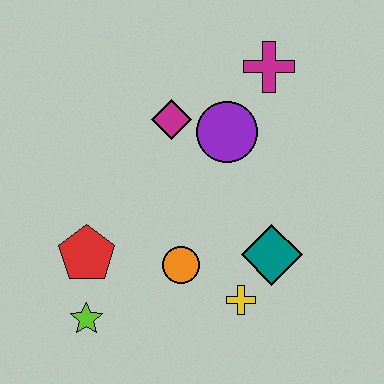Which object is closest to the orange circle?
The yellow cross is closest to the orange circle.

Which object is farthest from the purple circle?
The lime star is farthest from the purple circle.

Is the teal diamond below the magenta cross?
Yes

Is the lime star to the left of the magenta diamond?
Yes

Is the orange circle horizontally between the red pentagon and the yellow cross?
Yes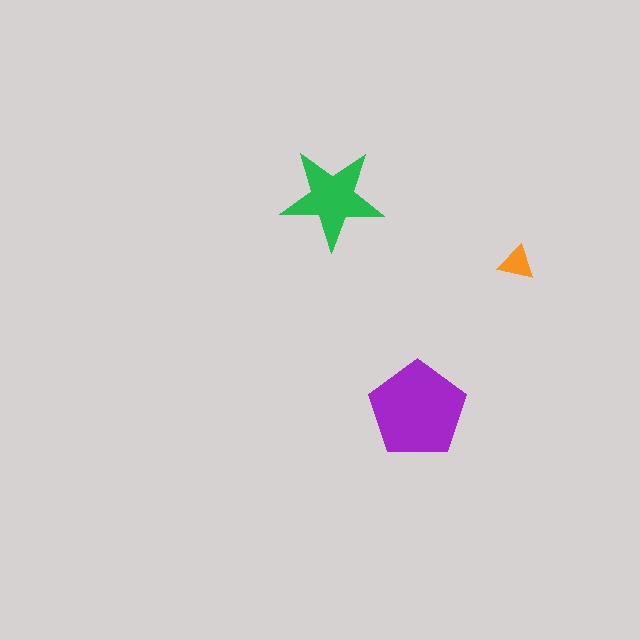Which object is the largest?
The purple pentagon.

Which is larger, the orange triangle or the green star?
The green star.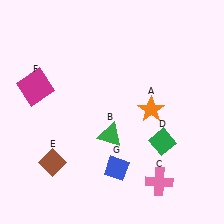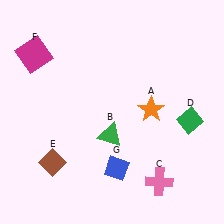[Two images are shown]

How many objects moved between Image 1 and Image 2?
2 objects moved between the two images.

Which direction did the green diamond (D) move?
The green diamond (D) moved right.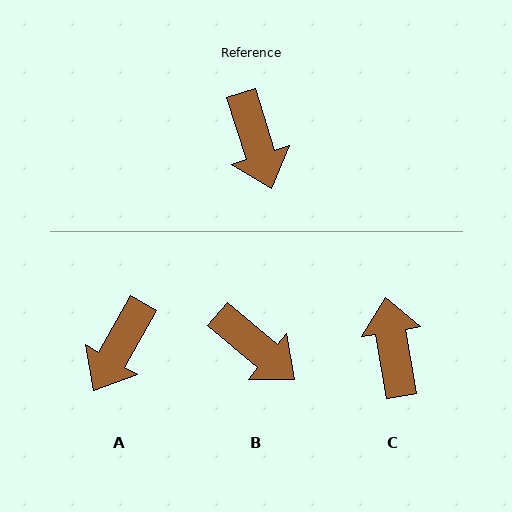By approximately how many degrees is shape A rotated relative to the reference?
Approximately 47 degrees clockwise.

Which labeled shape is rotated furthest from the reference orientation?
C, about 172 degrees away.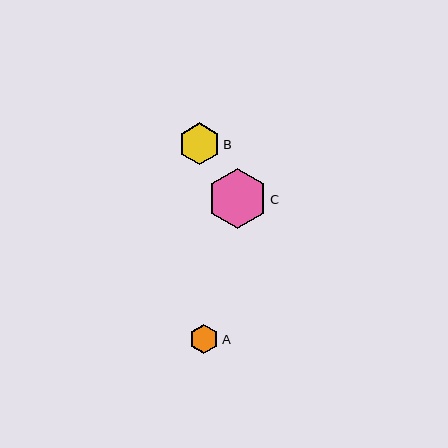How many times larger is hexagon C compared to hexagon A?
Hexagon C is approximately 2.0 times the size of hexagon A.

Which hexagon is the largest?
Hexagon C is the largest with a size of approximately 59 pixels.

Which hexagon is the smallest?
Hexagon A is the smallest with a size of approximately 29 pixels.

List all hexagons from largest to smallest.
From largest to smallest: C, B, A.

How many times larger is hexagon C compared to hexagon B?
Hexagon C is approximately 1.4 times the size of hexagon B.